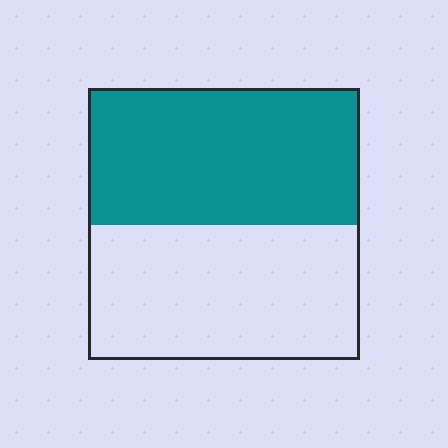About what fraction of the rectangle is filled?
About one half (1/2).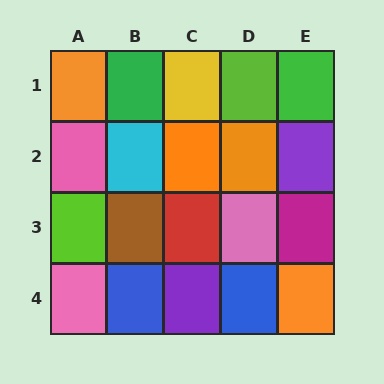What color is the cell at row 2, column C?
Orange.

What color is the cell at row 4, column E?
Orange.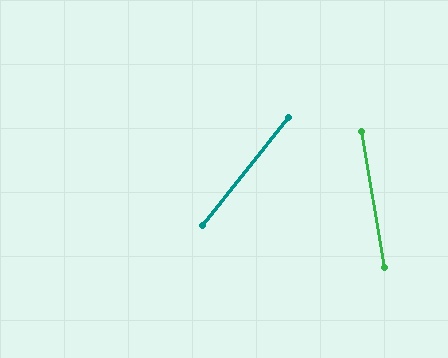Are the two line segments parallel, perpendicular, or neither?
Neither parallel nor perpendicular — they differ by about 48°.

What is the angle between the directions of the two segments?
Approximately 48 degrees.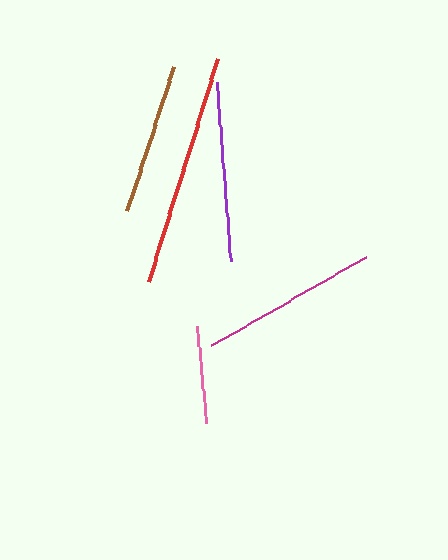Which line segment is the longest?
The red line is the longest at approximately 233 pixels.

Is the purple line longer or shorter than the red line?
The red line is longer than the purple line.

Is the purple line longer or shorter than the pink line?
The purple line is longer than the pink line.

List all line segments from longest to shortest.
From longest to shortest: red, purple, magenta, brown, pink.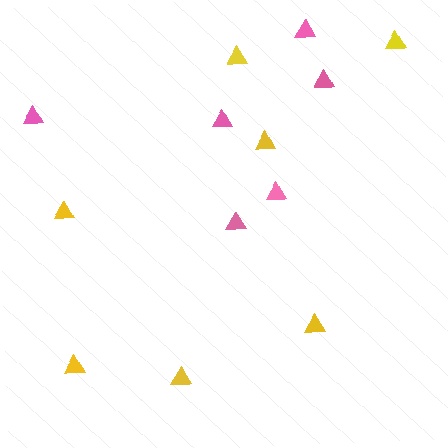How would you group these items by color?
There are 2 groups: one group of yellow triangles (7) and one group of pink triangles (6).